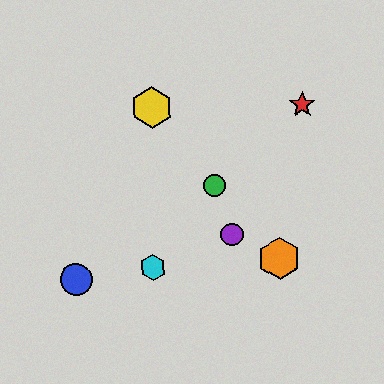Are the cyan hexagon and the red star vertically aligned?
No, the cyan hexagon is at x≈153 and the red star is at x≈302.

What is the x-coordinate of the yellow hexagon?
The yellow hexagon is at x≈152.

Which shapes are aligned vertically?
The yellow hexagon, the cyan hexagon are aligned vertically.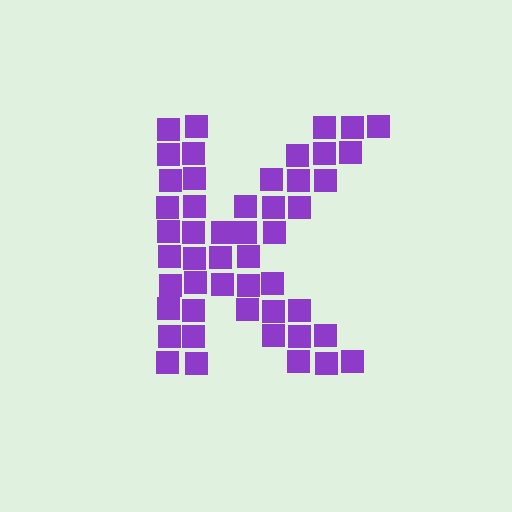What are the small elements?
The small elements are squares.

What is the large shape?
The large shape is the letter K.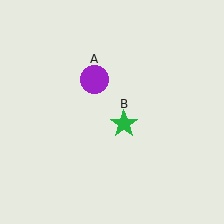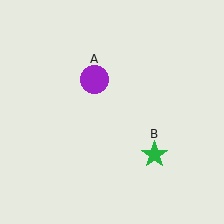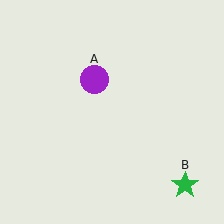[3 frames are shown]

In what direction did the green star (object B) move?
The green star (object B) moved down and to the right.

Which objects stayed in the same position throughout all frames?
Purple circle (object A) remained stationary.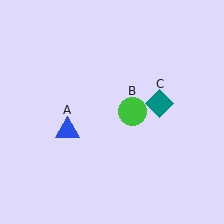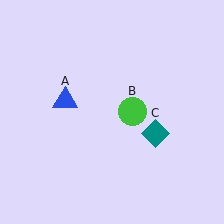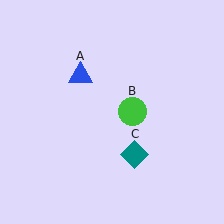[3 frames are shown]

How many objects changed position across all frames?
2 objects changed position: blue triangle (object A), teal diamond (object C).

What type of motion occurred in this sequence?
The blue triangle (object A), teal diamond (object C) rotated clockwise around the center of the scene.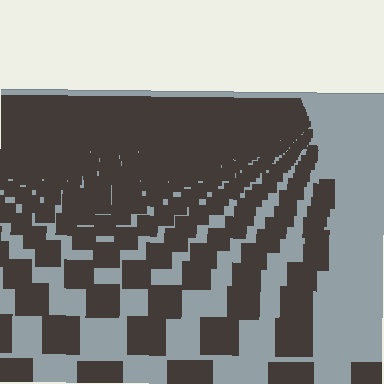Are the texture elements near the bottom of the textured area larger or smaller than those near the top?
Larger. Near the bottom, elements are closer to the viewer and appear at a bigger on-screen size.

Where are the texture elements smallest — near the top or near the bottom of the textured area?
Near the top.